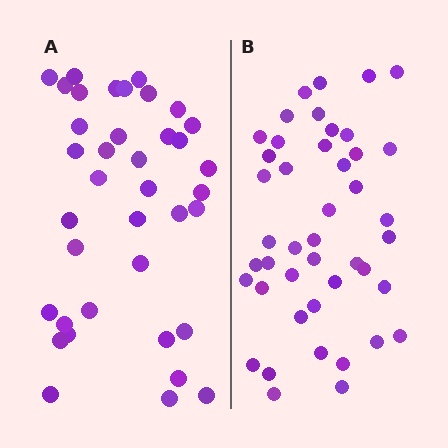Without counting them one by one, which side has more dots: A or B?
Region B (the right region) has more dots.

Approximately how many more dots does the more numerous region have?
Region B has about 6 more dots than region A.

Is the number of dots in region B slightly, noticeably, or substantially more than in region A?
Region B has only slightly more — the two regions are fairly close. The ratio is roughly 1.2 to 1.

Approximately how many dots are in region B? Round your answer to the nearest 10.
About 40 dots. (The exact count is 44, which rounds to 40.)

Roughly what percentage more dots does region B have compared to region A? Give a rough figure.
About 15% more.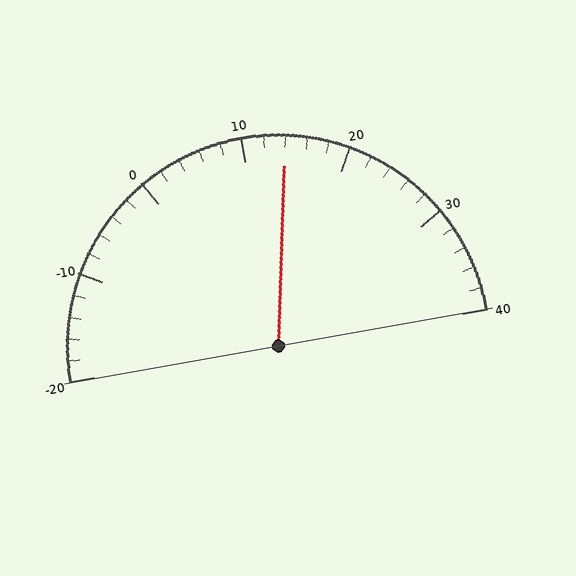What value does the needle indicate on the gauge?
The needle indicates approximately 14.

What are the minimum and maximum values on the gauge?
The gauge ranges from -20 to 40.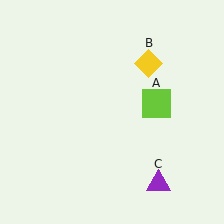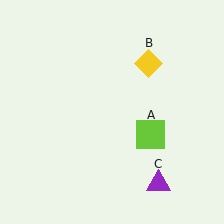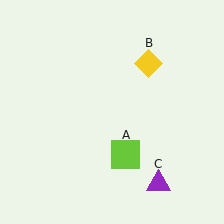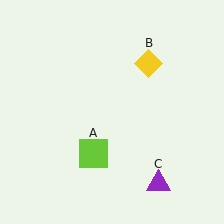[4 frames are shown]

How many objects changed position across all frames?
1 object changed position: lime square (object A).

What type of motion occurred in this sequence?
The lime square (object A) rotated clockwise around the center of the scene.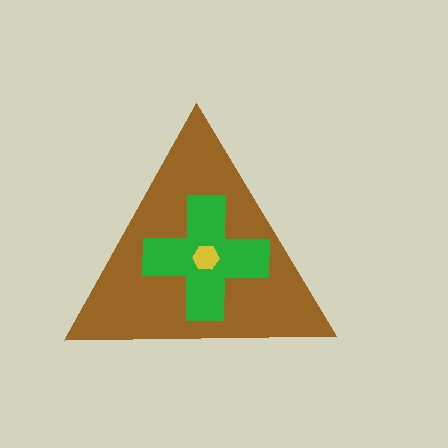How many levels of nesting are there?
3.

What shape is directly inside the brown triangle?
The green cross.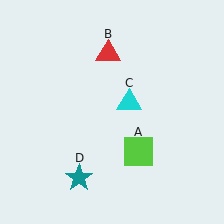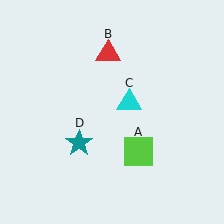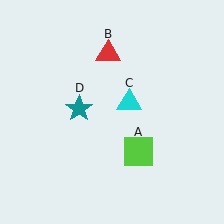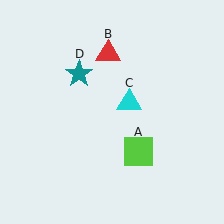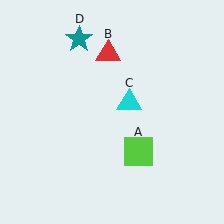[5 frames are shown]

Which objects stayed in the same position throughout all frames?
Lime square (object A) and red triangle (object B) and cyan triangle (object C) remained stationary.